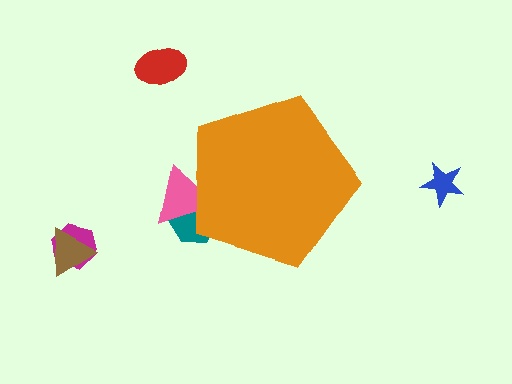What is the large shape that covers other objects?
An orange pentagon.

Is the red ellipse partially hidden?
No, the red ellipse is fully visible.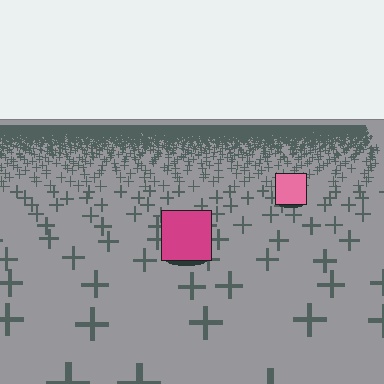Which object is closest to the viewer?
The magenta square is closest. The texture marks near it are larger and more spread out.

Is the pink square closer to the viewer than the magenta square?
No. The magenta square is closer — you can tell from the texture gradient: the ground texture is coarser near it.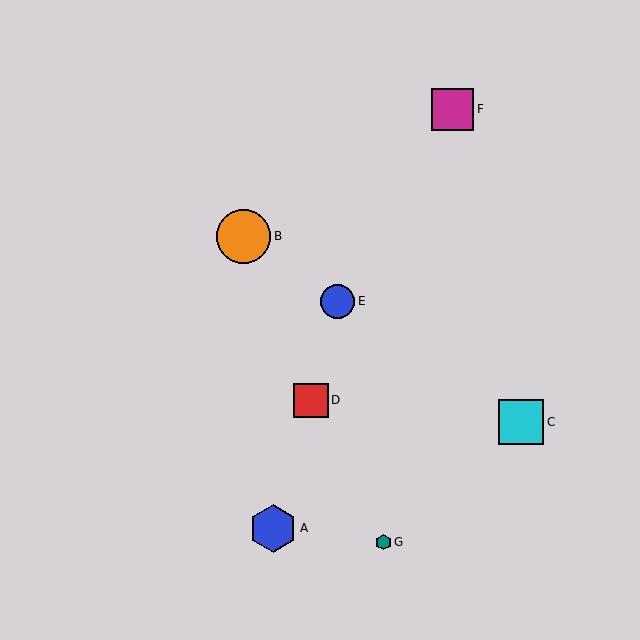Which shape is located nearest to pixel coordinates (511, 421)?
The cyan square (labeled C) at (521, 422) is nearest to that location.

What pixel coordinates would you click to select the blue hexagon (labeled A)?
Click at (273, 528) to select the blue hexagon A.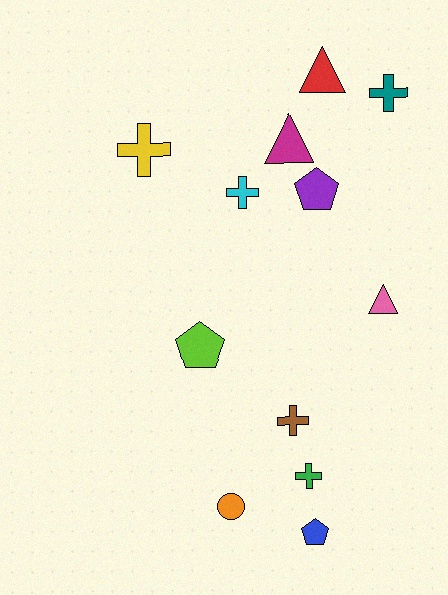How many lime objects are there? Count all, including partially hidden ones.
There is 1 lime object.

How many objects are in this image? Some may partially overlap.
There are 12 objects.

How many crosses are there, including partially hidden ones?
There are 5 crosses.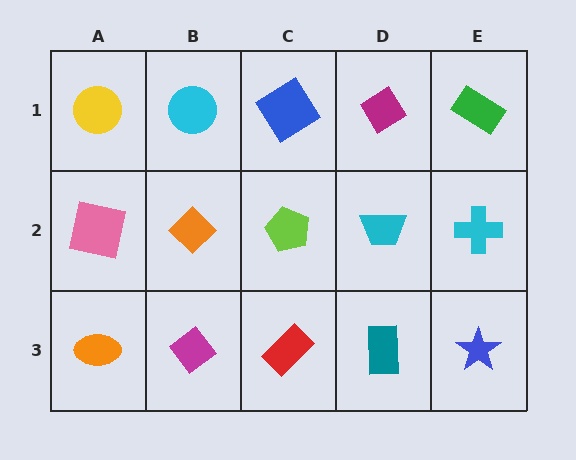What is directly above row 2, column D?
A magenta diamond.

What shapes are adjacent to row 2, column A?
A yellow circle (row 1, column A), an orange ellipse (row 3, column A), an orange diamond (row 2, column B).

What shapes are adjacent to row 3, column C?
A lime pentagon (row 2, column C), a magenta diamond (row 3, column B), a teal rectangle (row 3, column D).